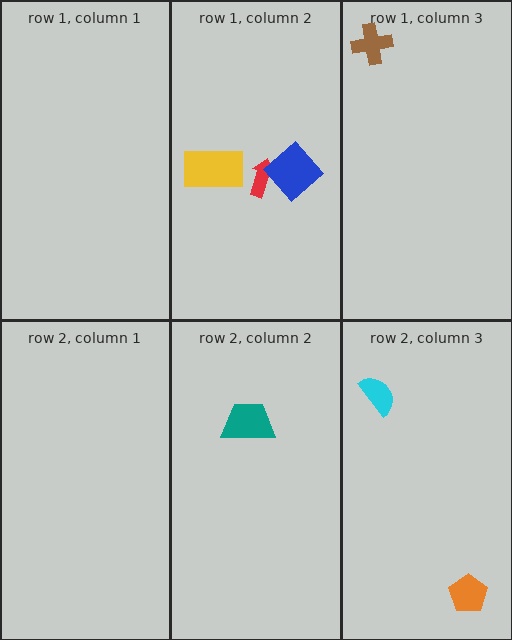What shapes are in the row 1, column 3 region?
The brown cross.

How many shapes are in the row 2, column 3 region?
2.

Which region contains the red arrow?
The row 1, column 2 region.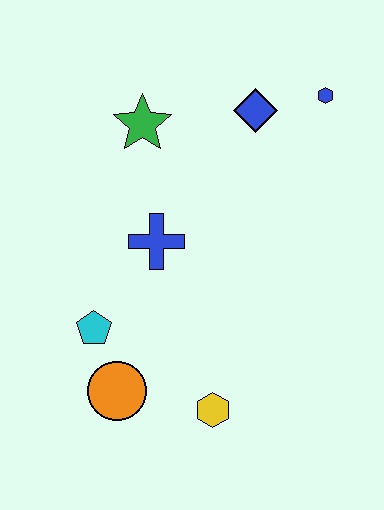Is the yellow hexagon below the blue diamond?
Yes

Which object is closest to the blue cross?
The cyan pentagon is closest to the blue cross.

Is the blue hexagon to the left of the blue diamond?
No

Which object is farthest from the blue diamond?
The orange circle is farthest from the blue diamond.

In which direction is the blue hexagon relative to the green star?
The blue hexagon is to the right of the green star.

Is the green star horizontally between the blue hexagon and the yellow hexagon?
No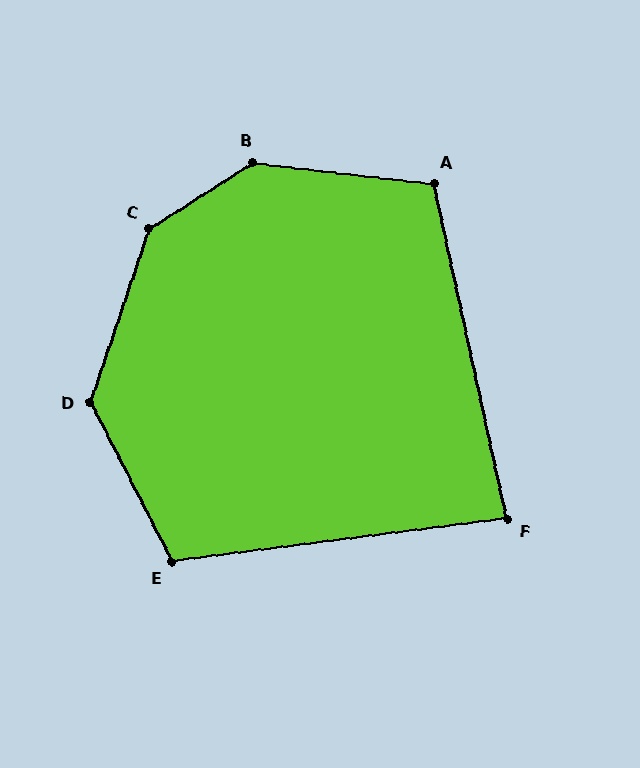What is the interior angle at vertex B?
Approximately 141 degrees (obtuse).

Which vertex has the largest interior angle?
C, at approximately 141 degrees.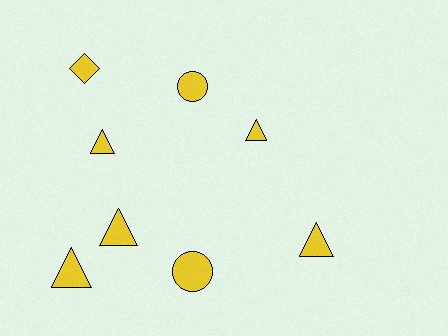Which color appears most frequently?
Yellow, with 8 objects.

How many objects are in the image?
There are 8 objects.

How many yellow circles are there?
There are 2 yellow circles.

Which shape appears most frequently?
Triangle, with 5 objects.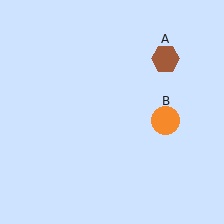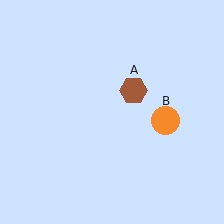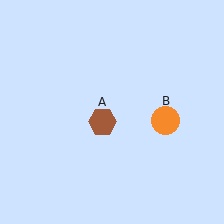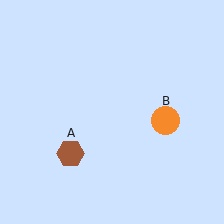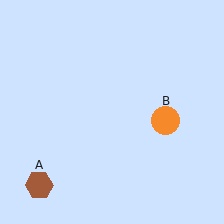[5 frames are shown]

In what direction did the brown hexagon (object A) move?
The brown hexagon (object A) moved down and to the left.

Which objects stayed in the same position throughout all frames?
Orange circle (object B) remained stationary.